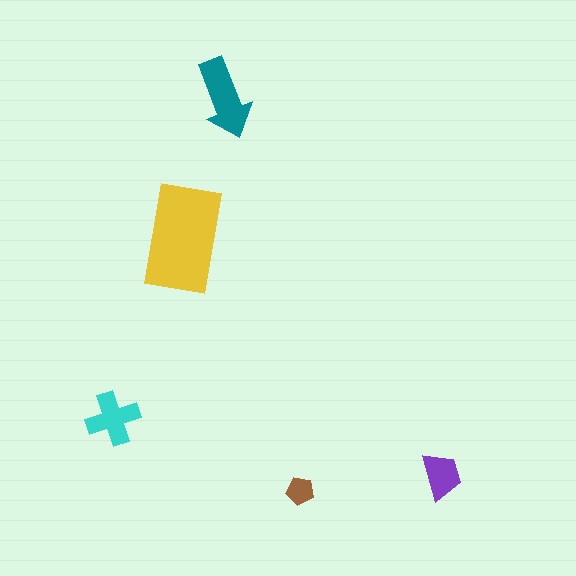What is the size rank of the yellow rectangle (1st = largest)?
1st.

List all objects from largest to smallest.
The yellow rectangle, the teal arrow, the cyan cross, the purple trapezoid, the brown pentagon.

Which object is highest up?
The teal arrow is topmost.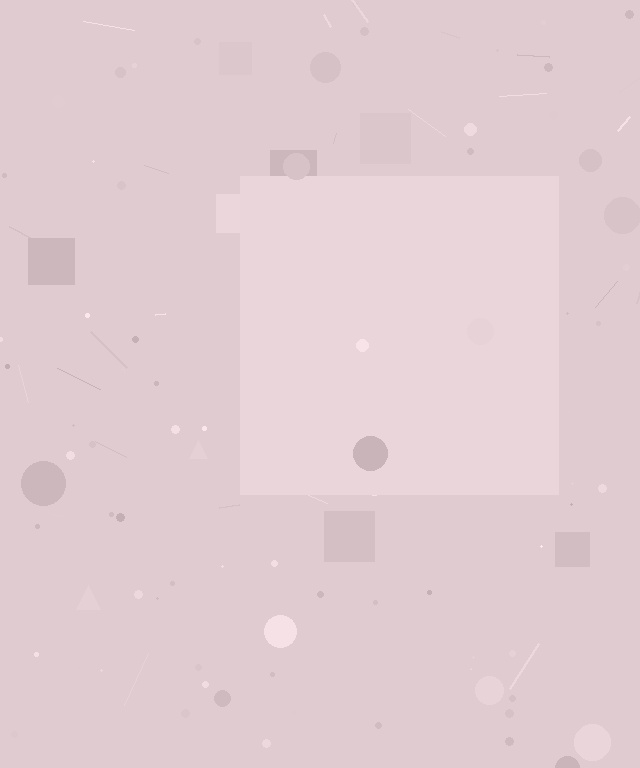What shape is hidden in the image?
A square is hidden in the image.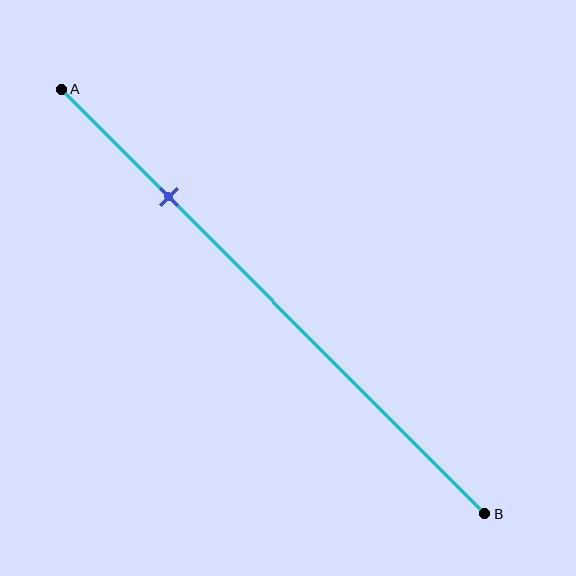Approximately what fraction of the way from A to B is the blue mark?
The blue mark is approximately 25% of the way from A to B.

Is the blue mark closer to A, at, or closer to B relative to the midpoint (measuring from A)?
The blue mark is closer to point A than the midpoint of segment AB.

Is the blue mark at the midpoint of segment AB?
No, the mark is at about 25% from A, not at the 50% midpoint.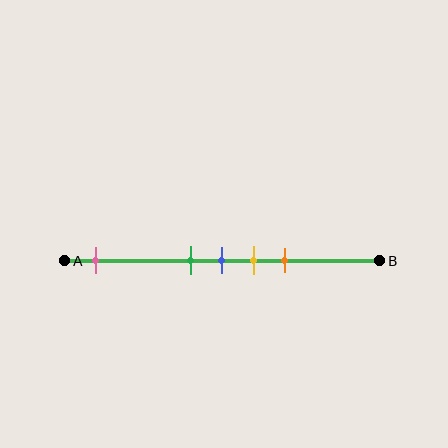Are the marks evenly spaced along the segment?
No, the marks are not evenly spaced.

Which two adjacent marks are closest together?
The green and blue marks are the closest adjacent pair.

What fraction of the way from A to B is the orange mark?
The orange mark is approximately 70% (0.7) of the way from A to B.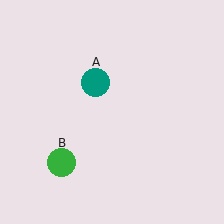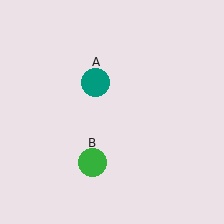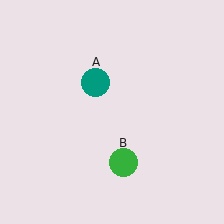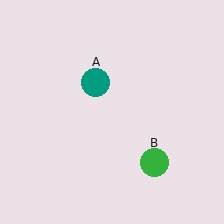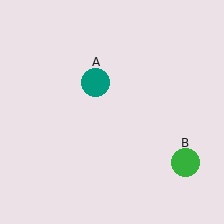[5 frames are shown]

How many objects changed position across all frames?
1 object changed position: green circle (object B).